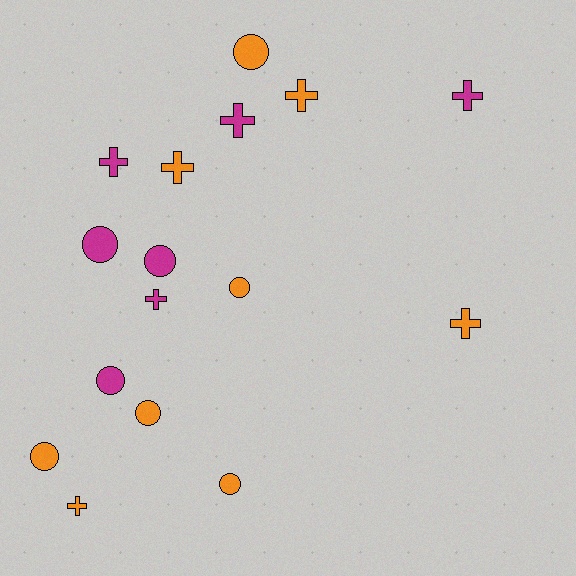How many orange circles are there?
There are 5 orange circles.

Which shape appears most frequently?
Circle, with 8 objects.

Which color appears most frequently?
Orange, with 9 objects.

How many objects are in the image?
There are 16 objects.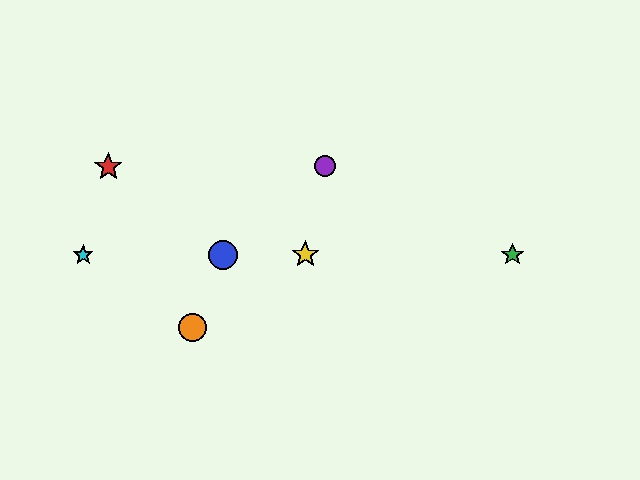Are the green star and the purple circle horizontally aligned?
No, the green star is at y≈255 and the purple circle is at y≈166.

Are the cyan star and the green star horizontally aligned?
Yes, both are at y≈255.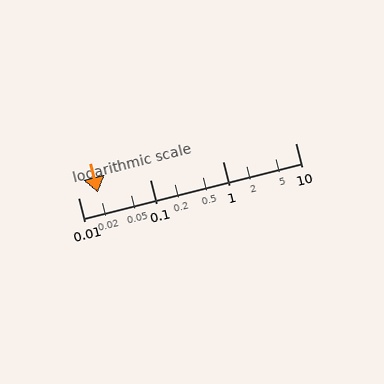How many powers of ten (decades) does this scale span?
The scale spans 3 decades, from 0.01 to 10.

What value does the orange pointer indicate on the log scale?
The pointer indicates approximately 0.019.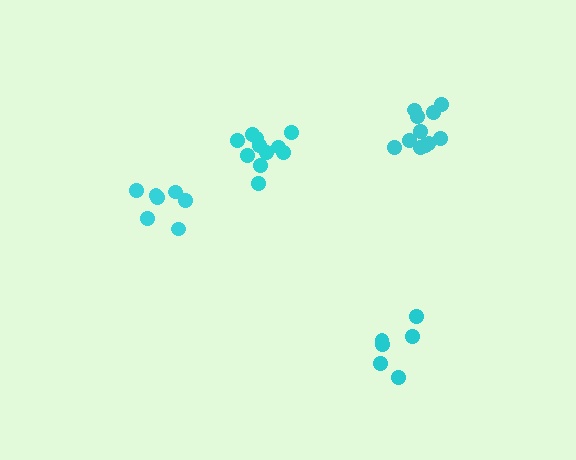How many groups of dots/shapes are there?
There are 4 groups.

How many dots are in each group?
Group 1: 7 dots, Group 2: 11 dots, Group 3: 11 dots, Group 4: 6 dots (35 total).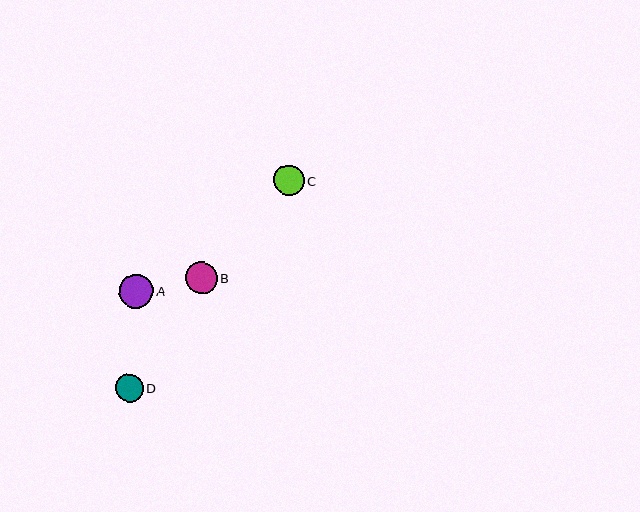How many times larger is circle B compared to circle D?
Circle B is approximately 1.2 times the size of circle D.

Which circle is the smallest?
Circle D is the smallest with a size of approximately 28 pixels.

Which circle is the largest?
Circle A is the largest with a size of approximately 34 pixels.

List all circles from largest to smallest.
From largest to smallest: A, B, C, D.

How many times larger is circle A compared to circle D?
Circle A is approximately 1.2 times the size of circle D.